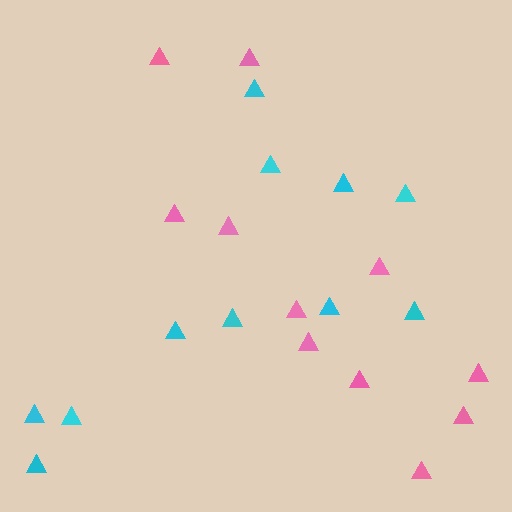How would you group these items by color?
There are 2 groups: one group of pink triangles (11) and one group of cyan triangles (11).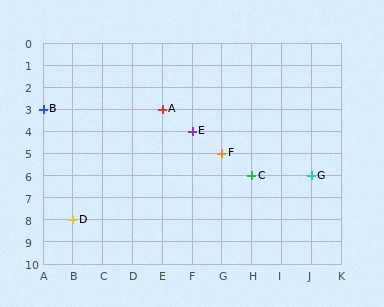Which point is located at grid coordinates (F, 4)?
Point E is at (F, 4).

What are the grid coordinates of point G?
Point G is at grid coordinates (J, 6).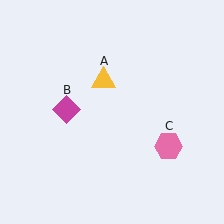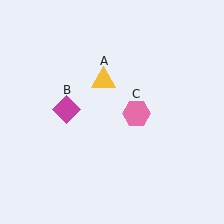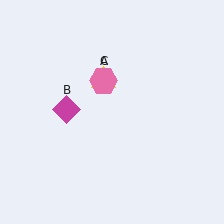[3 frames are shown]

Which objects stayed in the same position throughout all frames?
Yellow triangle (object A) and magenta diamond (object B) remained stationary.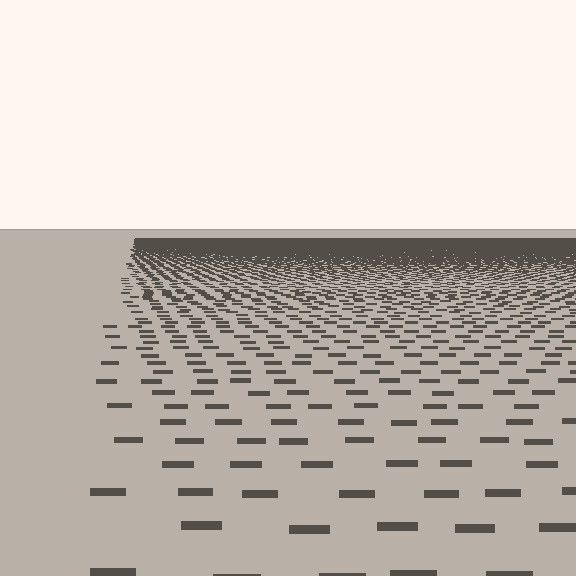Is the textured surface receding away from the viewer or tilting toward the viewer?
The surface is receding away from the viewer. Texture elements get smaller and denser toward the top.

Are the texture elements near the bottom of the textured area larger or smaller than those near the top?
Larger. Near the bottom, elements are closer to the viewer and appear at a bigger on-screen size.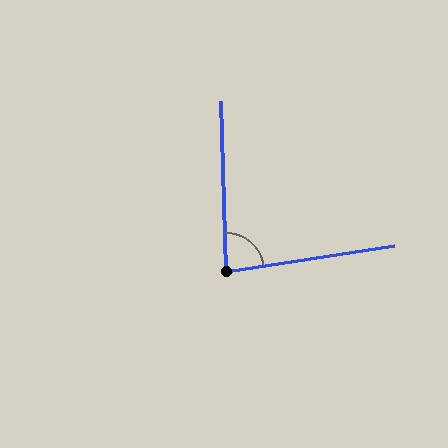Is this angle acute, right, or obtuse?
It is acute.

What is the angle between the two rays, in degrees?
Approximately 83 degrees.